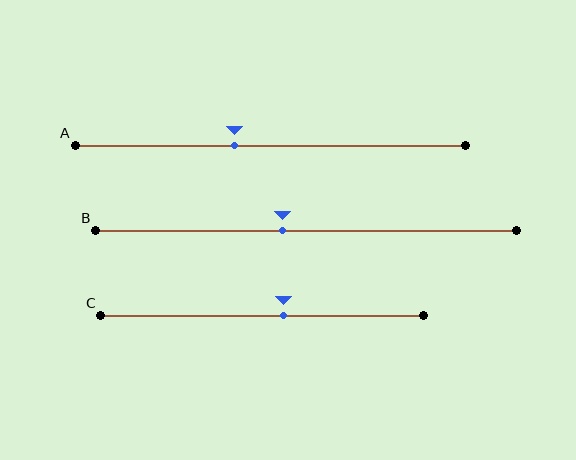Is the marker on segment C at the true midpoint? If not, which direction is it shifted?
No, the marker on segment C is shifted to the right by about 7% of the segment length.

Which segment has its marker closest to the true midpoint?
Segment B has its marker closest to the true midpoint.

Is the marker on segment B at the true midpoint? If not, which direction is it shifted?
No, the marker on segment B is shifted to the left by about 6% of the segment length.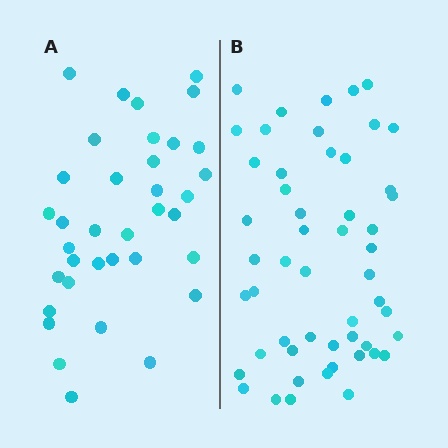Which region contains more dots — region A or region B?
Region B (the right region) has more dots.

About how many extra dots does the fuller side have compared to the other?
Region B has approximately 15 more dots than region A.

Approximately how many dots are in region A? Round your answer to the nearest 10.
About 40 dots. (The exact count is 36, which rounds to 40.)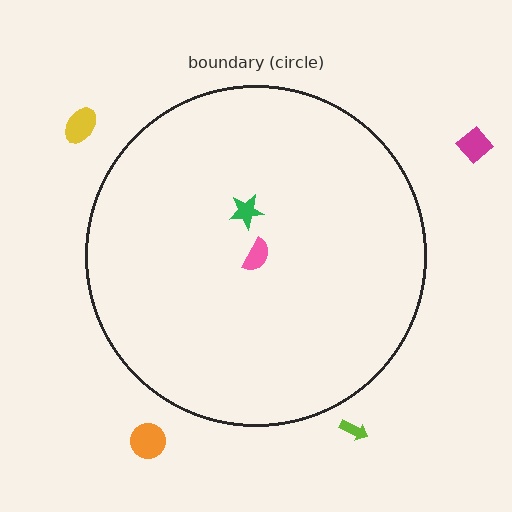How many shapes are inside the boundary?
2 inside, 4 outside.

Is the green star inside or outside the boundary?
Inside.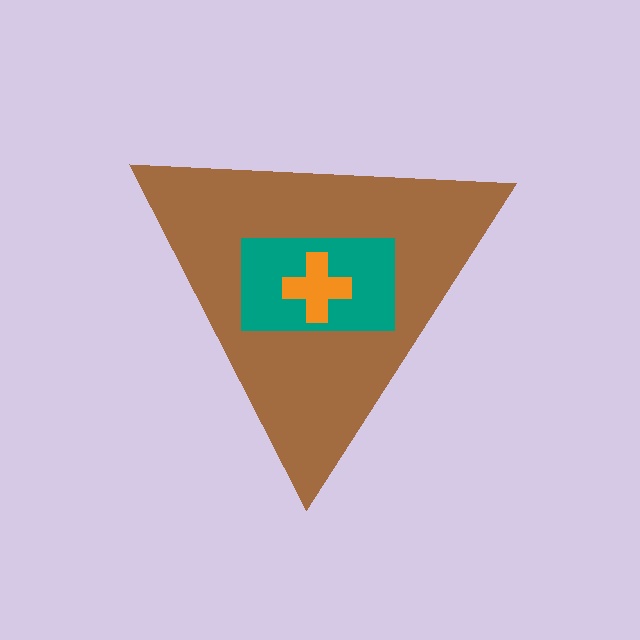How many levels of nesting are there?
3.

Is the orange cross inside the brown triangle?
Yes.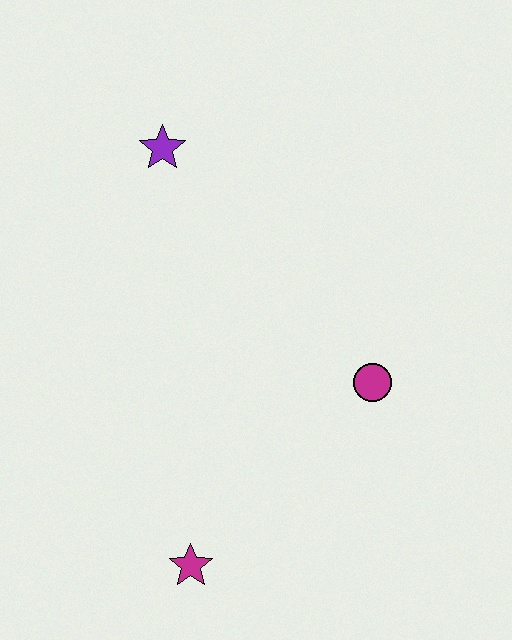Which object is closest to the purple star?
The magenta circle is closest to the purple star.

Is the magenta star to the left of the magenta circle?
Yes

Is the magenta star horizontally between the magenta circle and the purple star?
Yes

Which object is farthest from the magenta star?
The purple star is farthest from the magenta star.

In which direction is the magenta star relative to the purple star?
The magenta star is below the purple star.